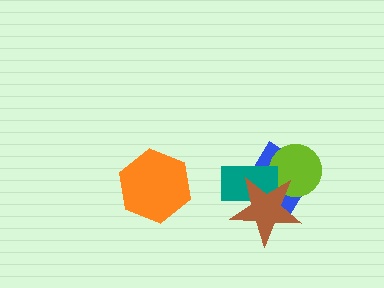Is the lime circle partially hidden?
Yes, it is partially covered by another shape.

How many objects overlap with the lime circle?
3 objects overlap with the lime circle.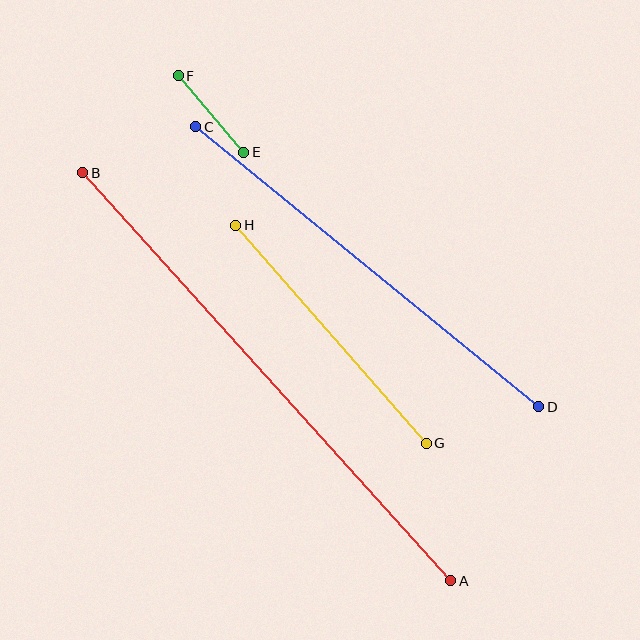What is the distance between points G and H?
The distance is approximately 290 pixels.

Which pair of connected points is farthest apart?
Points A and B are farthest apart.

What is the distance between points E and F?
The distance is approximately 101 pixels.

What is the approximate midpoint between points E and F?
The midpoint is at approximately (211, 114) pixels.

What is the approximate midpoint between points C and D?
The midpoint is at approximately (367, 267) pixels.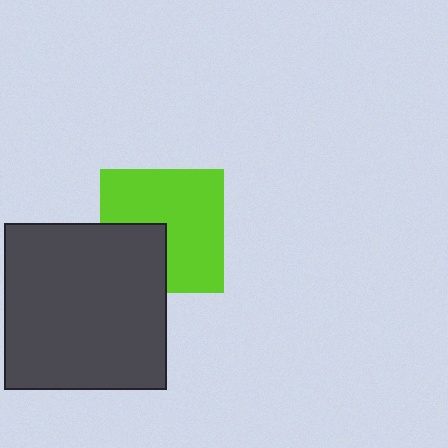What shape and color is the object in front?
The object in front is a dark gray rectangle.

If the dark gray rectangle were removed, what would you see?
You would see the complete lime square.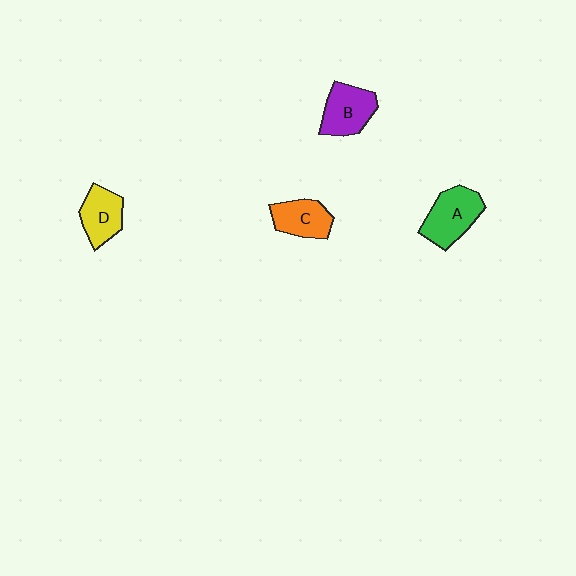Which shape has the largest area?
Shape A (green).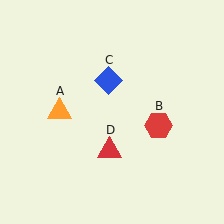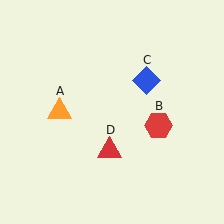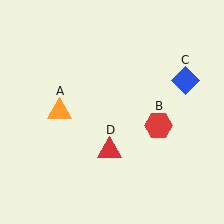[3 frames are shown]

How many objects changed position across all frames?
1 object changed position: blue diamond (object C).